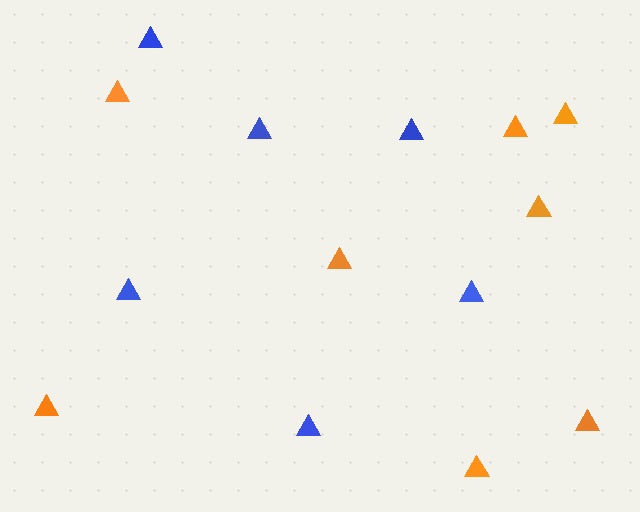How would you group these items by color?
There are 2 groups: one group of blue triangles (6) and one group of orange triangles (8).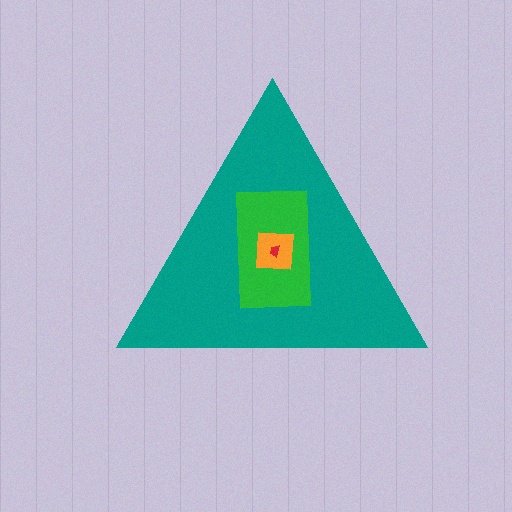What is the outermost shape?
The teal triangle.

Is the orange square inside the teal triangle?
Yes.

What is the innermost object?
The red trapezoid.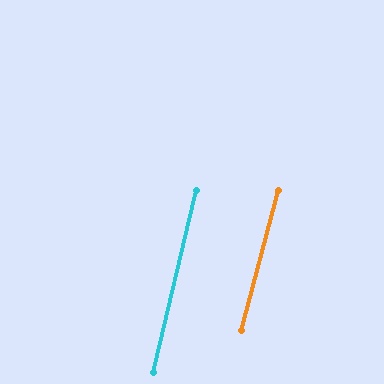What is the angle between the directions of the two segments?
Approximately 1 degree.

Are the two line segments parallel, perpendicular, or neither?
Parallel — their directions differ by only 1.3°.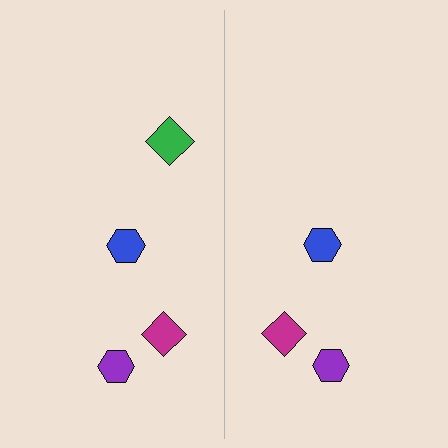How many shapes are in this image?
There are 7 shapes in this image.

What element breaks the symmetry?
A green diamond is missing from the right side.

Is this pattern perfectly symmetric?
No, the pattern is not perfectly symmetric. A green diamond is missing from the right side.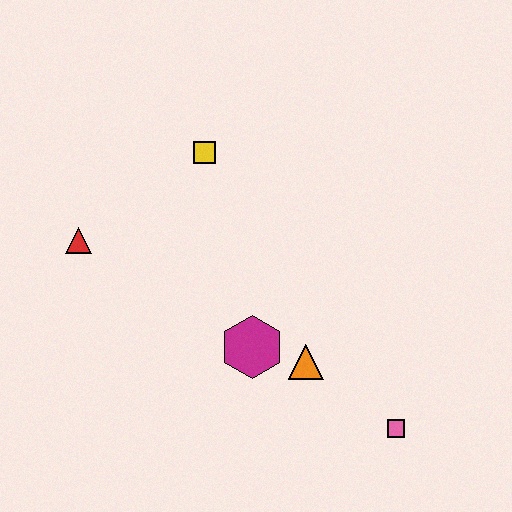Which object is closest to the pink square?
The orange triangle is closest to the pink square.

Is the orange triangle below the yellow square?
Yes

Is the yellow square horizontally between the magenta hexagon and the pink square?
No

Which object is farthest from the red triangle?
The pink square is farthest from the red triangle.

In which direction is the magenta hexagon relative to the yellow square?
The magenta hexagon is below the yellow square.